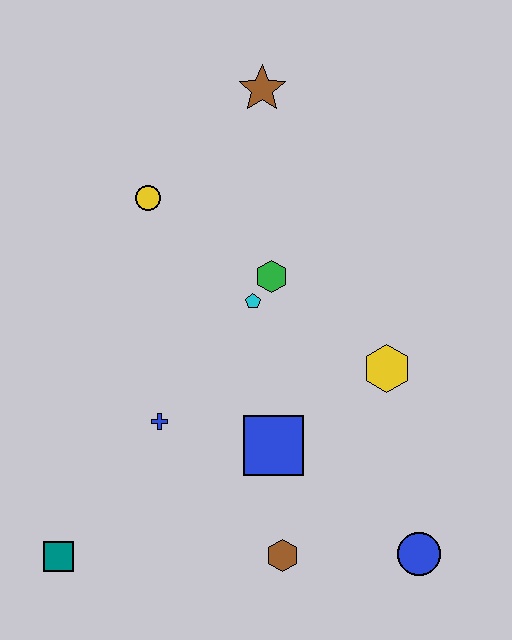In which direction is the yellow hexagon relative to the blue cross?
The yellow hexagon is to the right of the blue cross.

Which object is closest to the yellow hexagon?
The blue square is closest to the yellow hexagon.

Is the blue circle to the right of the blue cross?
Yes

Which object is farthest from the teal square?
The brown star is farthest from the teal square.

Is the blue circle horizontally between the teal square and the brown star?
No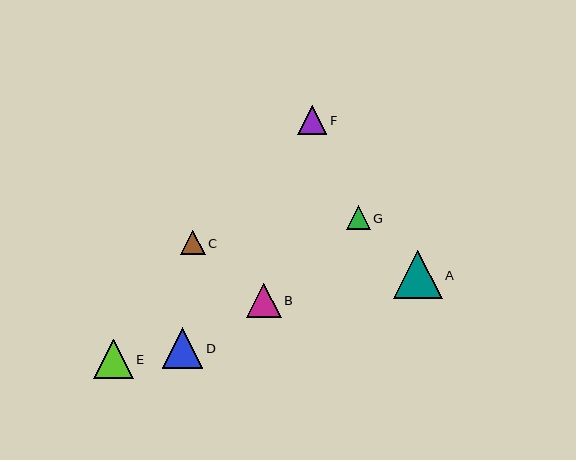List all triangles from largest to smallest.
From largest to smallest: A, D, E, B, F, C, G.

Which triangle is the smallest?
Triangle G is the smallest with a size of approximately 24 pixels.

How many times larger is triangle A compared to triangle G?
Triangle A is approximately 2.0 times the size of triangle G.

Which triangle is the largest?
Triangle A is the largest with a size of approximately 49 pixels.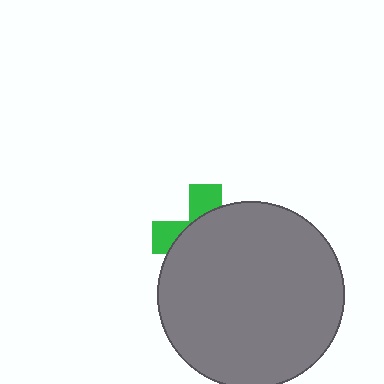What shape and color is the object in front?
The object in front is a gray circle.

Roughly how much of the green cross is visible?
A small part of it is visible (roughly 31%).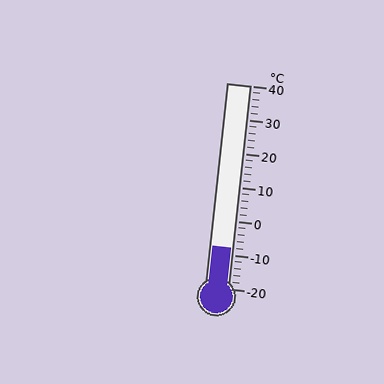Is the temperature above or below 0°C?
The temperature is below 0°C.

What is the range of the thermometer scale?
The thermometer scale ranges from -20°C to 40°C.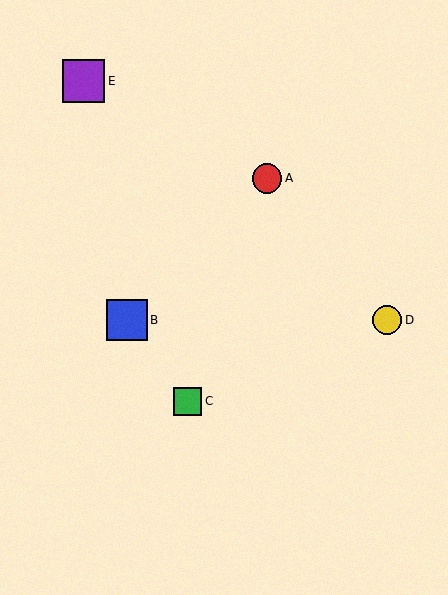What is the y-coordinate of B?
Object B is at y≈320.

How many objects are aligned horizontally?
2 objects (B, D) are aligned horizontally.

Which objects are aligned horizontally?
Objects B, D are aligned horizontally.